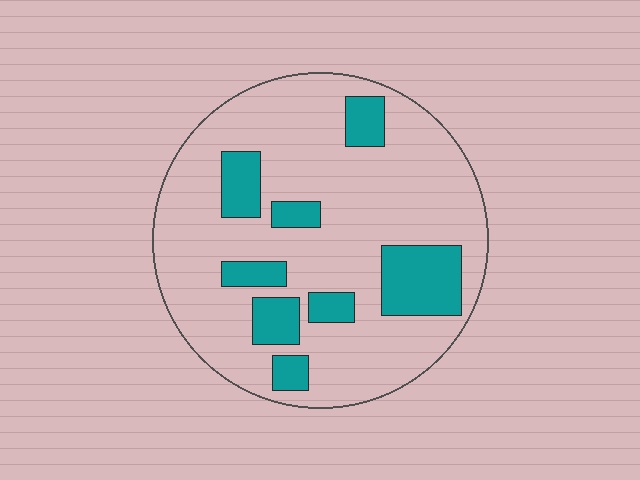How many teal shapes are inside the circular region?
8.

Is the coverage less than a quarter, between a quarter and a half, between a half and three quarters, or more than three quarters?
Less than a quarter.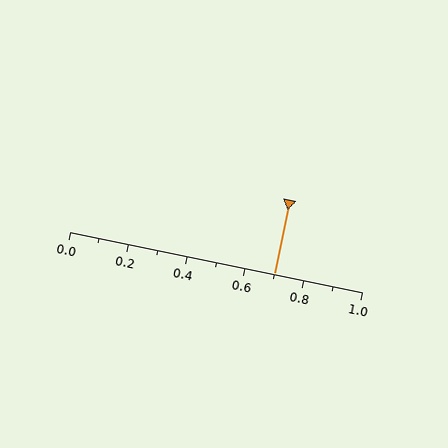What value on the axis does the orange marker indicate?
The marker indicates approximately 0.7.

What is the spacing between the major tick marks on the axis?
The major ticks are spaced 0.2 apart.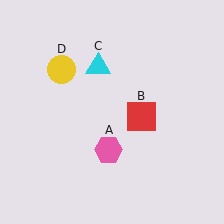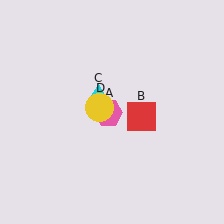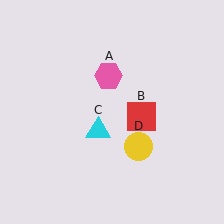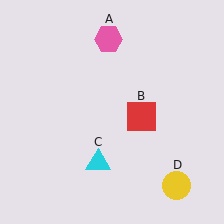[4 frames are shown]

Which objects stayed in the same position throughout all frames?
Red square (object B) remained stationary.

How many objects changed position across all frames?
3 objects changed position: pink hexagon (object A), cyan triangle (object C), yellow circle (object D).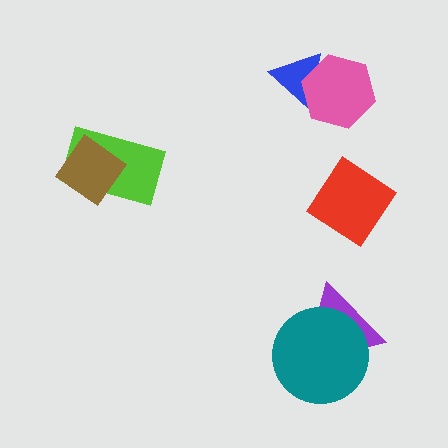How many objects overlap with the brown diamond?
1 object overlaps with the brown diamond.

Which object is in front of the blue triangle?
The pink hexagon is in front of the blue triangle.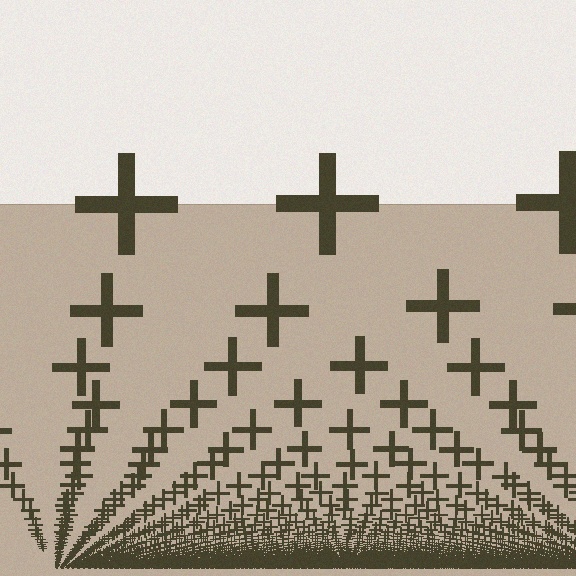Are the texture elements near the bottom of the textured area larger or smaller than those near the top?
Smaller. The gradient is inverted — elements near the bottom are smaller and denser.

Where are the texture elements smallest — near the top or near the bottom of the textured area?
Near the bottom.